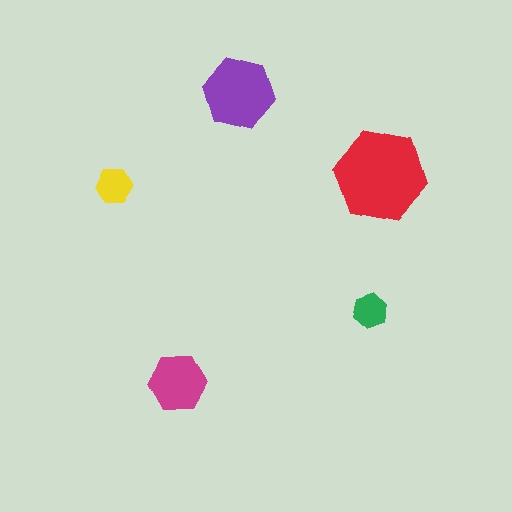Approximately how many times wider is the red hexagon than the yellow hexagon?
About 2.5 times wider.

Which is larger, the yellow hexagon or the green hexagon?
The yellow one.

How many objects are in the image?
There are 5 objects in the image.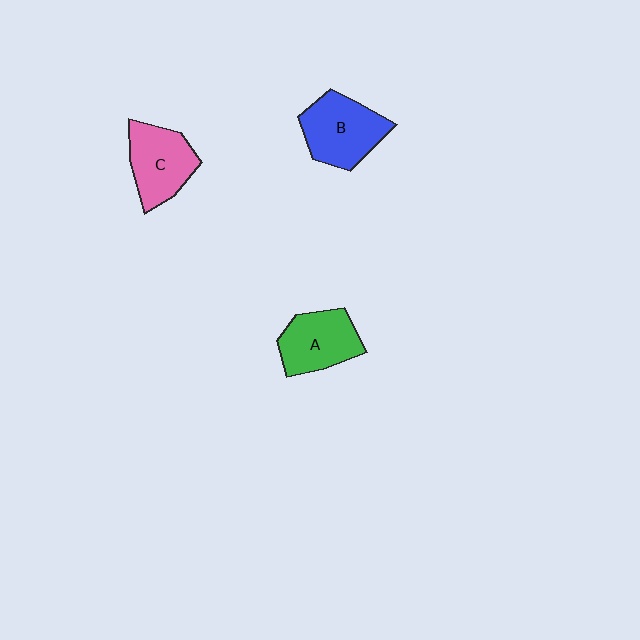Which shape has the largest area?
Shape B (blue).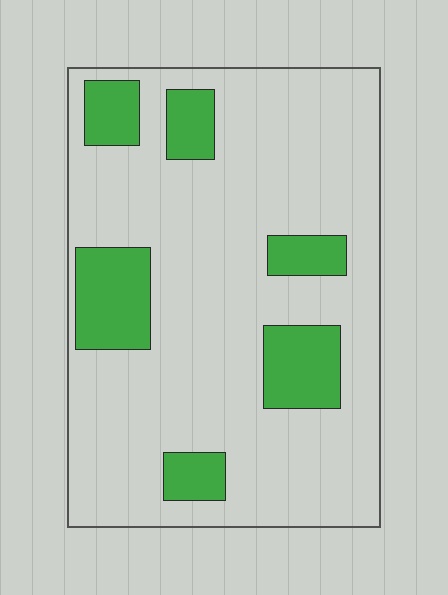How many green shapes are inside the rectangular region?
6.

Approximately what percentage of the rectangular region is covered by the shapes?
Approximately 20%.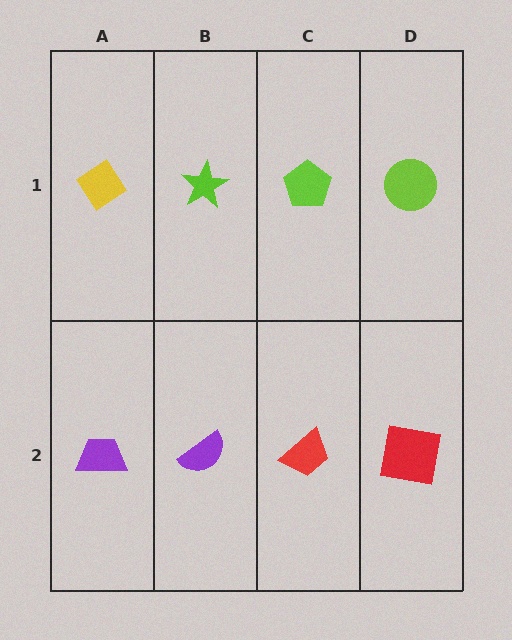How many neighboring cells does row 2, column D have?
2.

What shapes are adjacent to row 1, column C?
A red trapezoid (row 2, column C), a lime star (row 1, column B), a lime circle (row 1, column D).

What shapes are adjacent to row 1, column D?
A red square (row 2, column D), a lime pentagon (row 1, column C).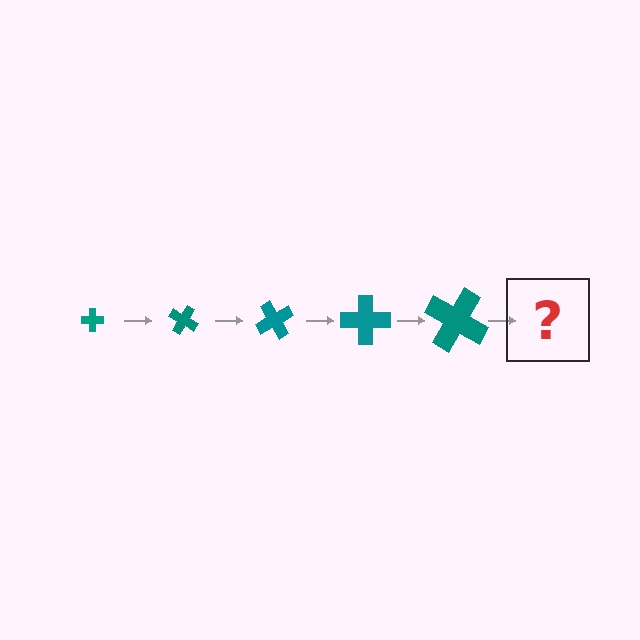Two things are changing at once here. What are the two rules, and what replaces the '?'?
The two rules are that the cross grows larger each step and it rotates 30 degrees each step. The '?' should be a cross, larger than the previous one and rotated 150 degrees from the start.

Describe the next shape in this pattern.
It should be a cross, larger than the previous one and rotated 150 degrees from the start.